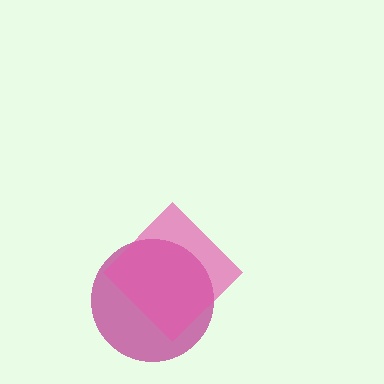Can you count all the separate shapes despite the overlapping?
Yes, there are 2 separate shapes.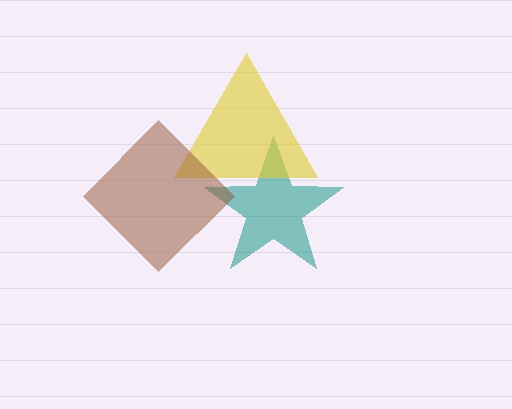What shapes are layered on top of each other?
The layered shapes are: a teal star, a yellow triangle, a brown diamond.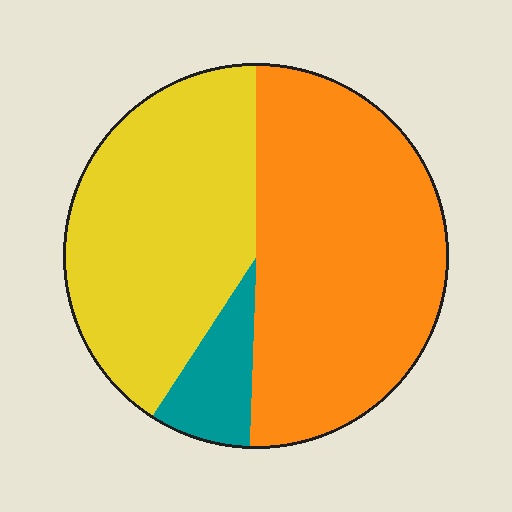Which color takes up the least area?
Teal, at roughly 10%.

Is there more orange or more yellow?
Orange.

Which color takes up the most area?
Orange, at roughly 50%.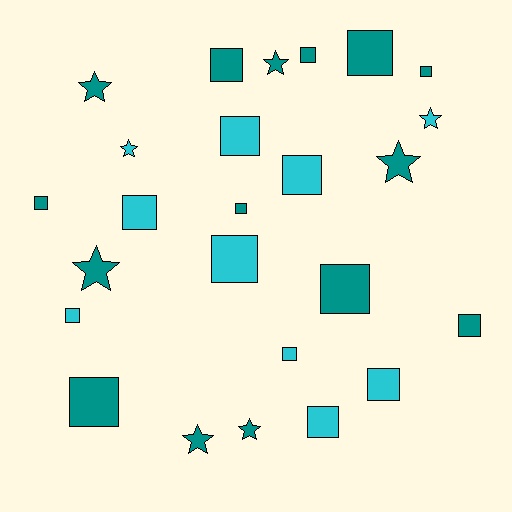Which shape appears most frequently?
Square, with 17 objects.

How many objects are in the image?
There are 25 objects.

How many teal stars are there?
There are 6 teal stars.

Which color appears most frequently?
Teal, with 15 objects.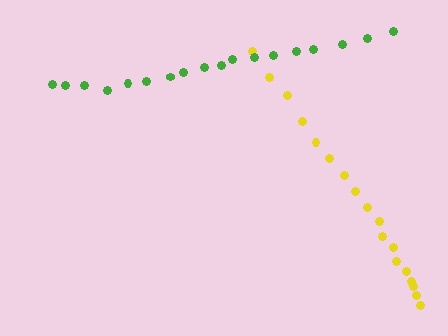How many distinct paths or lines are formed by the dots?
There are 2 distinct paths.